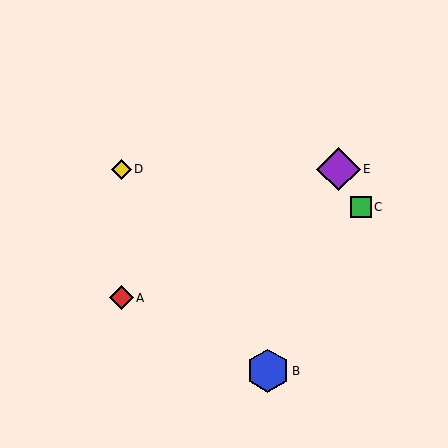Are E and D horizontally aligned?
Yes, both are at y≈169.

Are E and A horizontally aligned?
No, E is at y≈169 and A is at y≈298.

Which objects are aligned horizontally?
Objects D, E are aligned horizontally.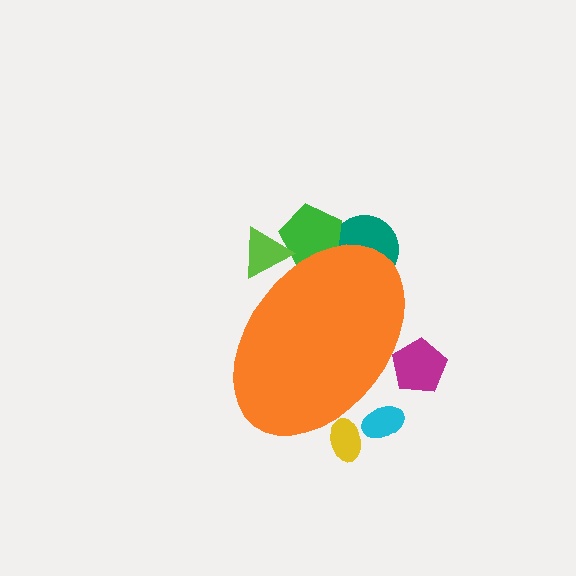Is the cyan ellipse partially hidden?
Yes, the cyan ellipse is partially hidden behind the orange ellipse.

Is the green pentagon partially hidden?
Yes, the green pentagon is partially hidden behind the orange ellipse.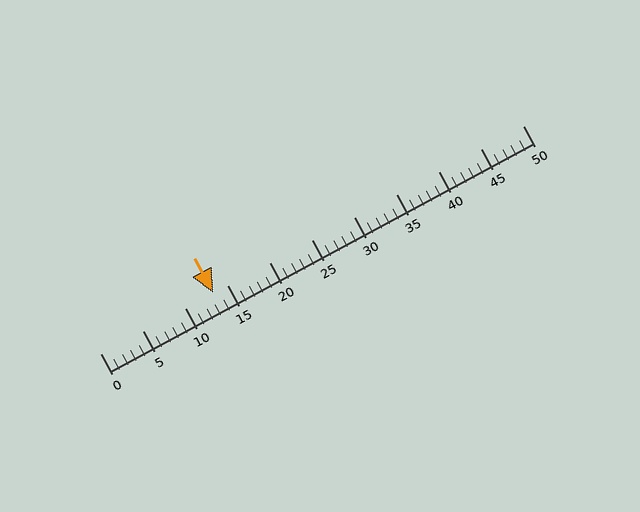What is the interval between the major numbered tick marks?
The major tick marks are spaced 5 units apart.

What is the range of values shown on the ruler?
The ruler shows values from 0 to 50.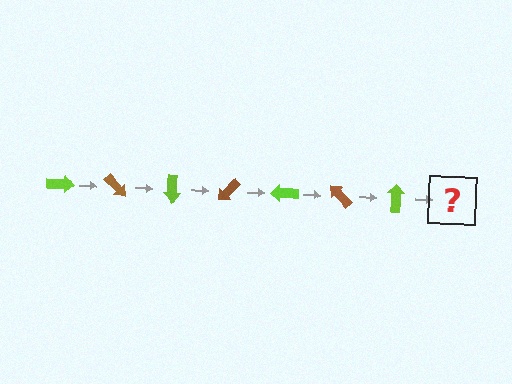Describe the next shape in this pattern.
It should be a brown arrow, rotated 315 degrees from the start.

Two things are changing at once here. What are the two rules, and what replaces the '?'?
The two rules are that it rotates 45 degrees each step and the color cycles through lime and brown. The '?' should be a brown arrow, rotated 315 degrees from the start.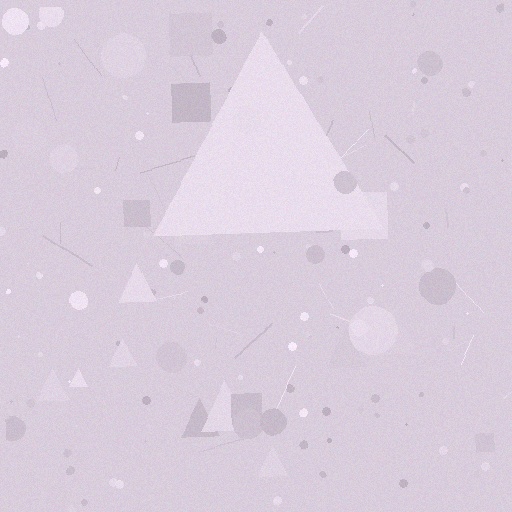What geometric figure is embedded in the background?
A triangle is embedded in the background.